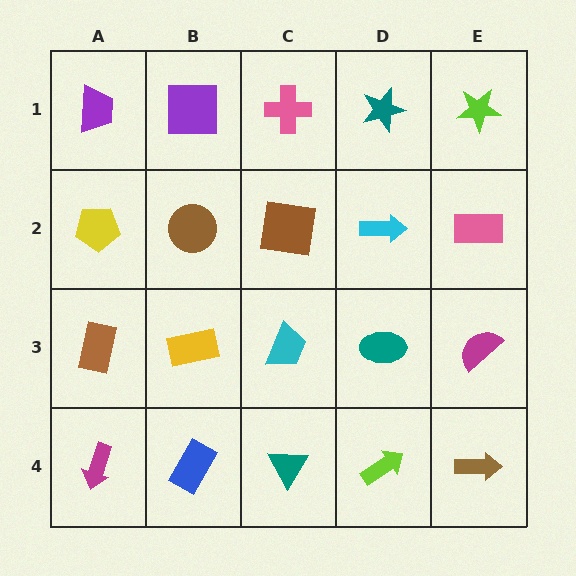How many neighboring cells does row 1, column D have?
3.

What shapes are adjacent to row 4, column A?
A brown rectangle (row 3, column A), a blue rectangle (row 4, column B).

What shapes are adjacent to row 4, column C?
A cyan trapezoid (row 3, column C), a blue rectangle (row 4, column B), a lime arrow (row 4, column D).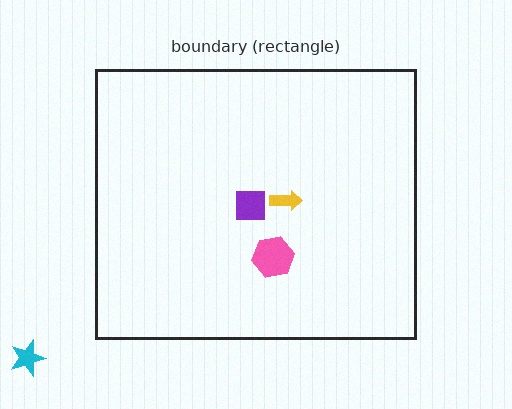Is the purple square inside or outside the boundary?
Inside.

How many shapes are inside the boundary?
3 inside, 1 outside.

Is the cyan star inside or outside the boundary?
Outside.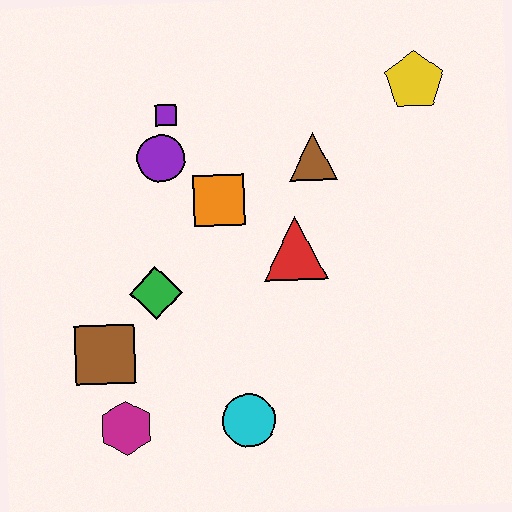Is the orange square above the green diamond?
Yes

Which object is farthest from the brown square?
The yellow pentagon is farthest from the brown square.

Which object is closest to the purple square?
The purple circle is closest to the purple square.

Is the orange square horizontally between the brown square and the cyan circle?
Yes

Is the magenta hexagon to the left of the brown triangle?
Yes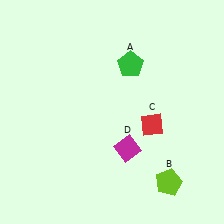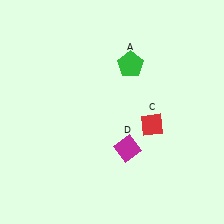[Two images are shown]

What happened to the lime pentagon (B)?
The lime pentagon (B) was removed in Image 2. It was in the bottom-right area of Image 1.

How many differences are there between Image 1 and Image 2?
There is 1 difference between the two images.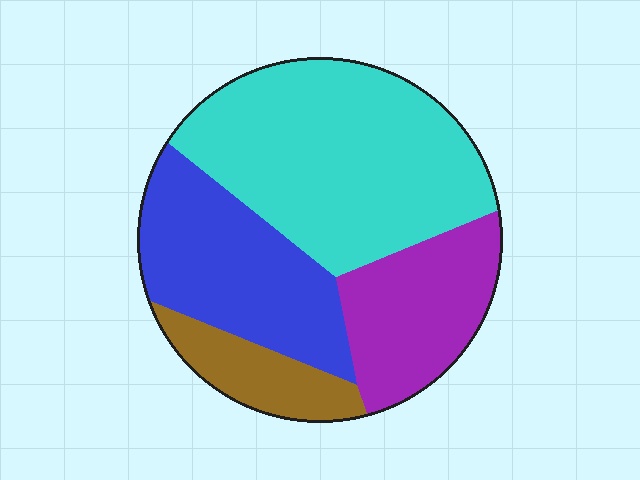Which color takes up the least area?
Brown, at roughly 10%.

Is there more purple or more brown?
Purple.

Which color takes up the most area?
Cyan, at roughly 45%.